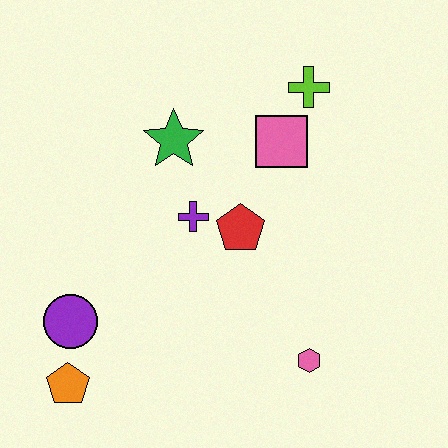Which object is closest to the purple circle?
The orange pentagon is closest to the purple circle.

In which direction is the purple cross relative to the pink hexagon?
The purple cross is above the pink hexagon.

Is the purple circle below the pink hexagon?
No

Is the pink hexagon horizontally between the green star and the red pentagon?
No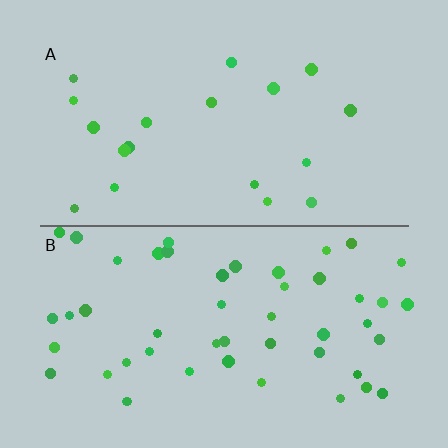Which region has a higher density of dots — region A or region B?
B (the bottom).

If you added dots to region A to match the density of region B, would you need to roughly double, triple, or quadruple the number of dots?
Approximately triple.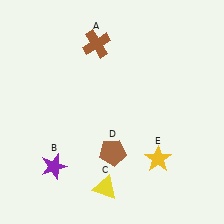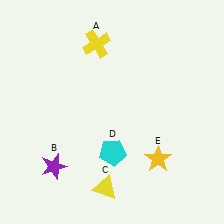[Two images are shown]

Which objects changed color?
A changed from brown to yellow. D changed from brown to cyan.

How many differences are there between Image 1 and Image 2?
There are 2 differences between the two images.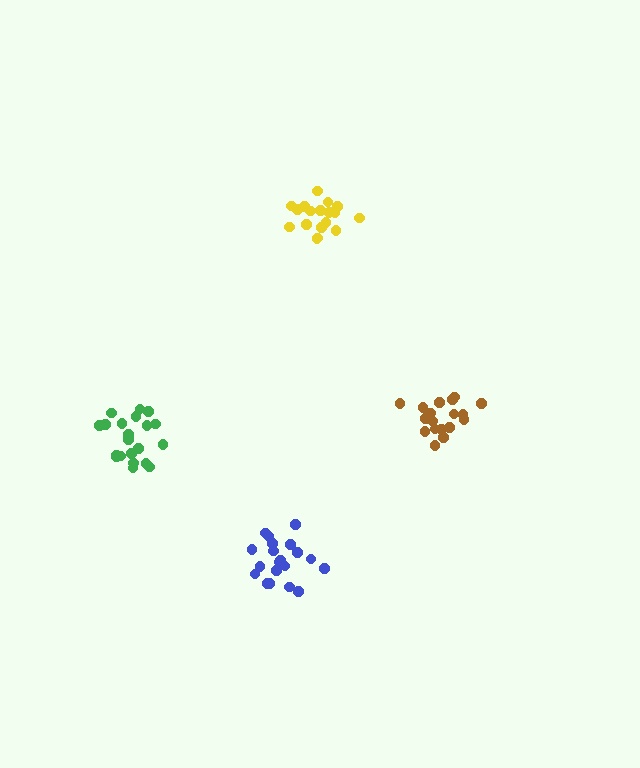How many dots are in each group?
Group 1: 20 dots, Group 2: 19 dots, Group 3: 18 dots, Group 4: 21 dots (78 total).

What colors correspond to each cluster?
The clusters are colored: blue, yellow, brown, green.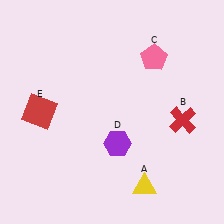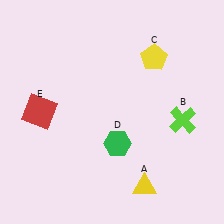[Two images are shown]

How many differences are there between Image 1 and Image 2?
There are 3 differences between the two images.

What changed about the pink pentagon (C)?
In Image 1, C is pink. In Image 2, it changed to yellow.